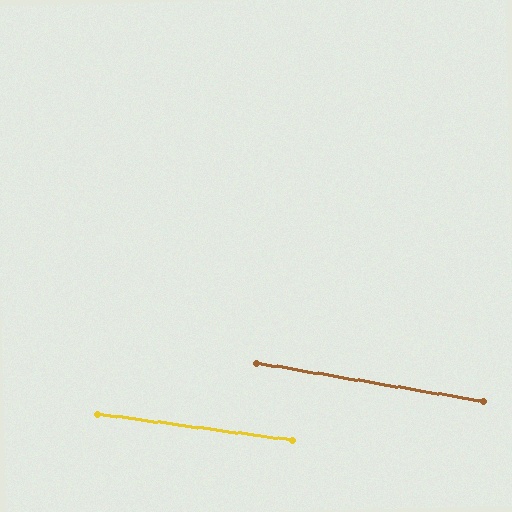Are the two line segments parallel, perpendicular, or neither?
Parallel — their directions differ by only 1.8°.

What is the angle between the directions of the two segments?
Approximately 2 degrees.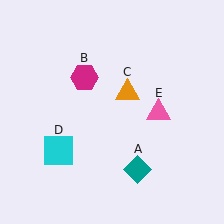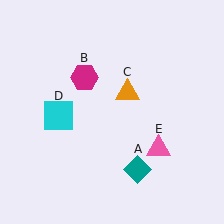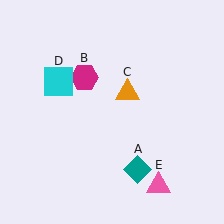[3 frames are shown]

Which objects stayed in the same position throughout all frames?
Teal diamond (object A) and magenta hexagon (object B) and orange triangle (object C) remained stationary.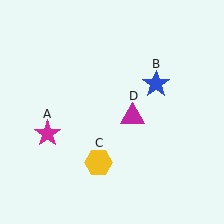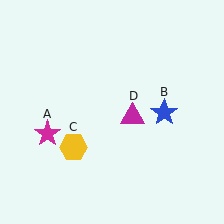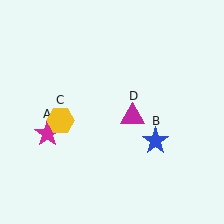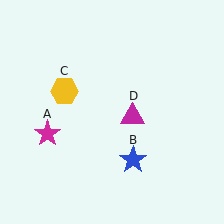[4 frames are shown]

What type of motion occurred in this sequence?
The blue star (object B), yellow hexagon (object C) rotated clockwise around the center of the scene.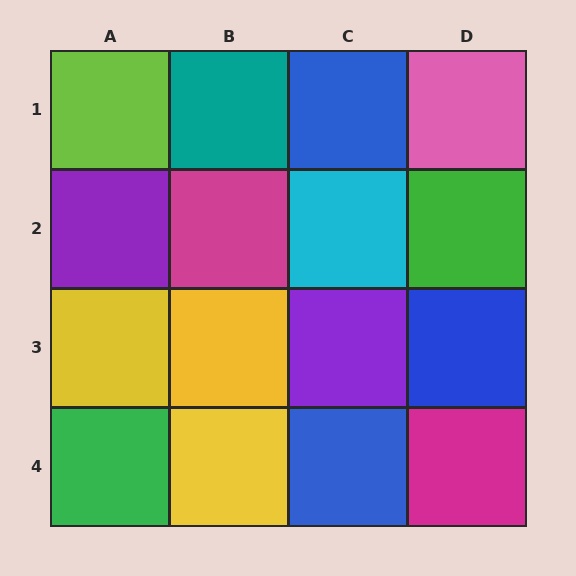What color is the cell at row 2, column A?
Purple.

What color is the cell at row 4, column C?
Blue.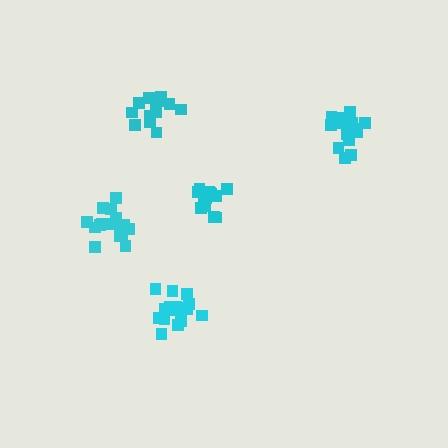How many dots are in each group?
Group 1: 13 dots, Group 2: 16 dots, Group 3: 17 dots, Group 4: 13 dots, Group 5: 18 dots (77 total).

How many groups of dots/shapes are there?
There are 5 groups.